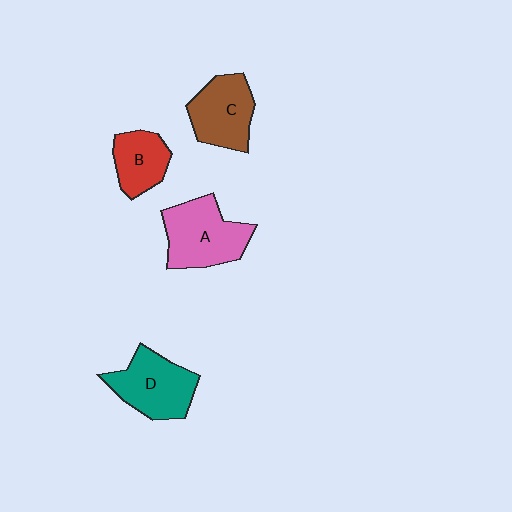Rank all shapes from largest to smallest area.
From largest to smallest: A (pink), D (teal), C (brown), B (red).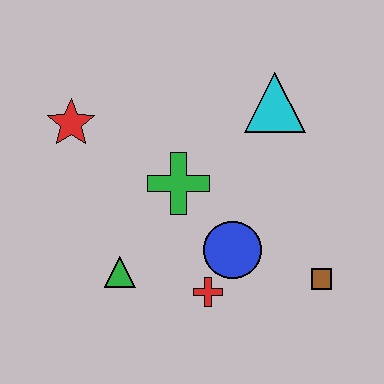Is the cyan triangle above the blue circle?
Yes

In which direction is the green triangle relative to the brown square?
The green triangle is to the left of the brown square.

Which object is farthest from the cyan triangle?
The green triangle is farthest from the cyan triangle.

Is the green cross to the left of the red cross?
Yes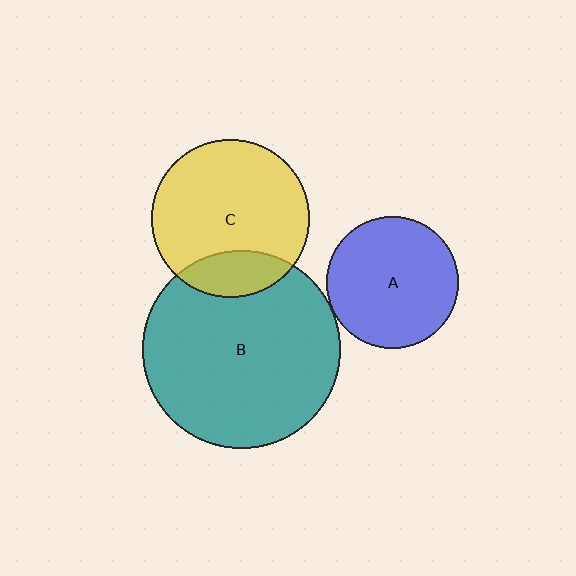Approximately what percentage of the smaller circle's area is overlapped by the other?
Approximately 20%.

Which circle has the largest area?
Circle B (teal).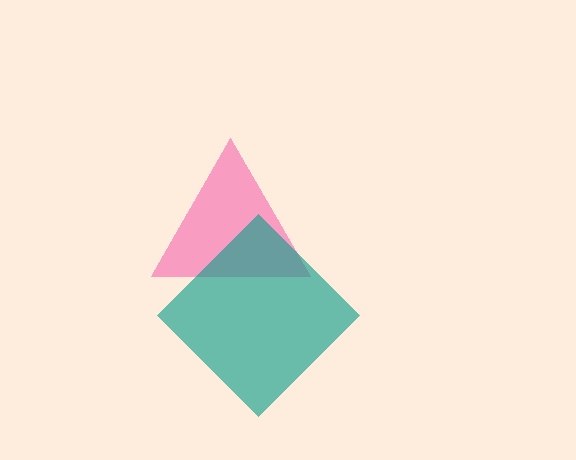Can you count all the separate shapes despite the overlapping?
Yes, there are 2 separate shapes.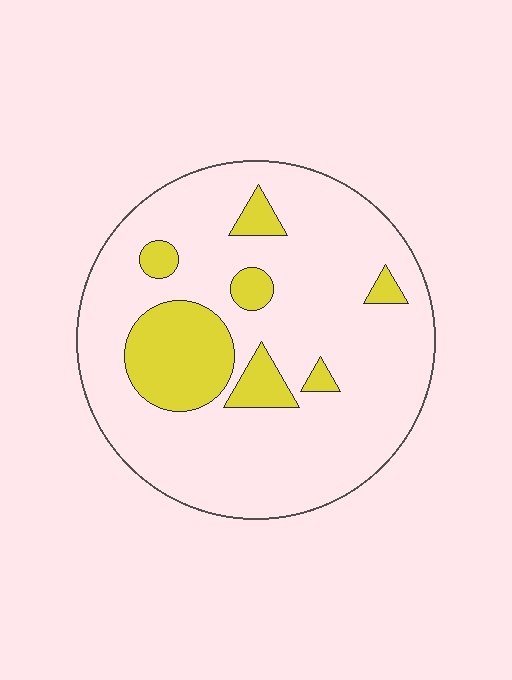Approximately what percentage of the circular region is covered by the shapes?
Approximately 20%.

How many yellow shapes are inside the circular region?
7.